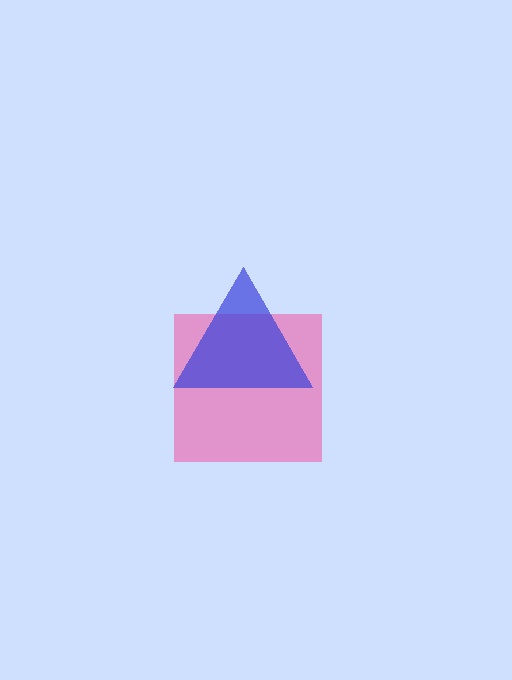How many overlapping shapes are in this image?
There are 2 overlapping shapes in the image.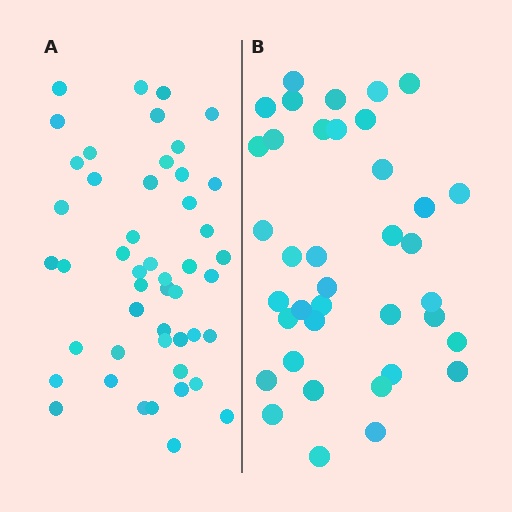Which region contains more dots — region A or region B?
Region A (the left region) has more dots.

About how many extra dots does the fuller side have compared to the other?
Region A has roughly 10 or so more dots than region B.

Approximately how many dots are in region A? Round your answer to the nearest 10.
About 50 dots. (The exact count is 48, which rounds to 50.)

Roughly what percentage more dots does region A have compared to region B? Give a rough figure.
About 25% more.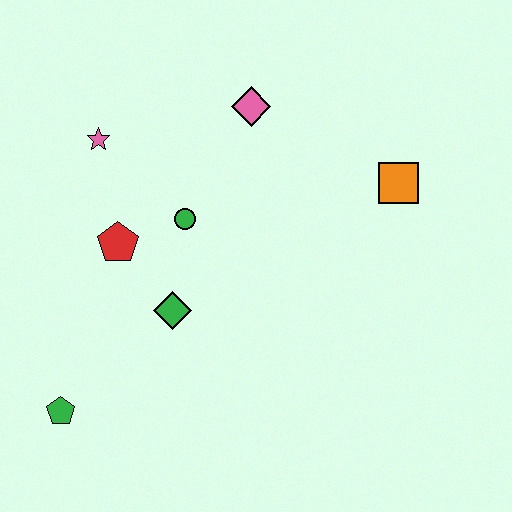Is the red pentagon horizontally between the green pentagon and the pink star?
No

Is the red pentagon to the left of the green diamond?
Yes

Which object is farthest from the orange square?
The green pentagon is farthest from the orange square.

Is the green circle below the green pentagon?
No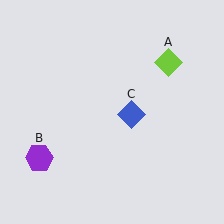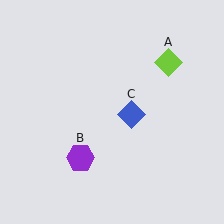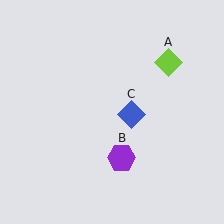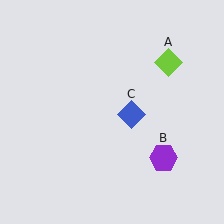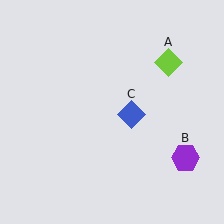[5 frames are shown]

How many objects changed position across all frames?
1 object changed position: purple hexagon (object B).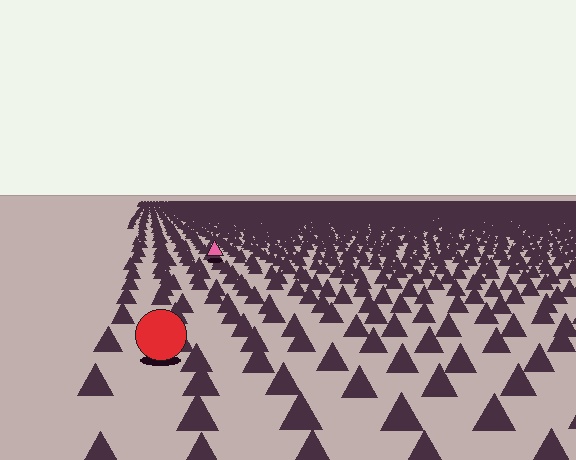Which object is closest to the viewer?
The red circle is closest. The texture marks near it are larger and more spread out.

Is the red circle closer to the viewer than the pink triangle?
Yes. The red circle is closer — you can tell from the texture gradient: the ground texture is coarser near it.